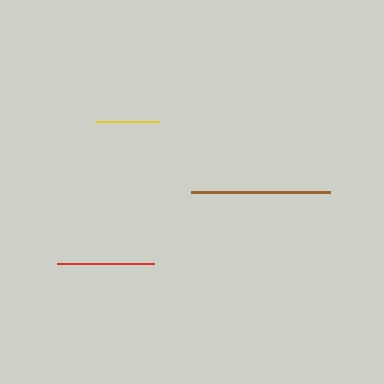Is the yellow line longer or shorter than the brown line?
The brown line is longer than the yellow line.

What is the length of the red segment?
The red segment is approximately 98 pixels long.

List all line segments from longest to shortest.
From longest to shortest: brown, red, yellow.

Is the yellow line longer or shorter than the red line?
The red line is longer than the yellow line.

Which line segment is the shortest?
The yellow line is the shortest at approximately 64 pixels.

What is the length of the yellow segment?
The yellow segment is approximately 64 pixels long.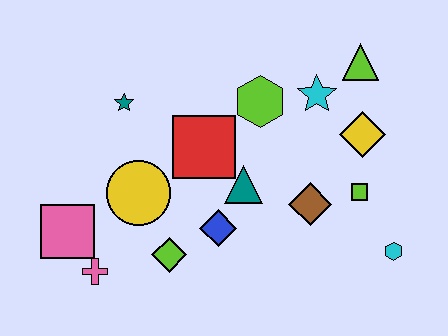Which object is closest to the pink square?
The pink cross is closest to the pink square.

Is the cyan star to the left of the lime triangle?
Yes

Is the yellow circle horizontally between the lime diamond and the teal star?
Yes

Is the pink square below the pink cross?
No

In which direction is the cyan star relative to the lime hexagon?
The cyan star is to the right of the lime hexagon.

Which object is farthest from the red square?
The cyan hexagon is farthest from the red square.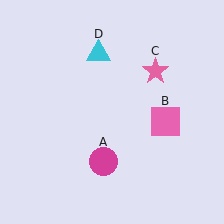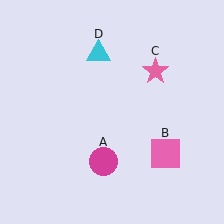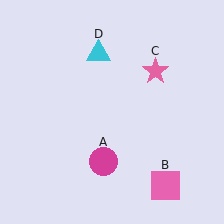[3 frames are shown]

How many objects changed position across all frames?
1 object changed position: pink square (object B).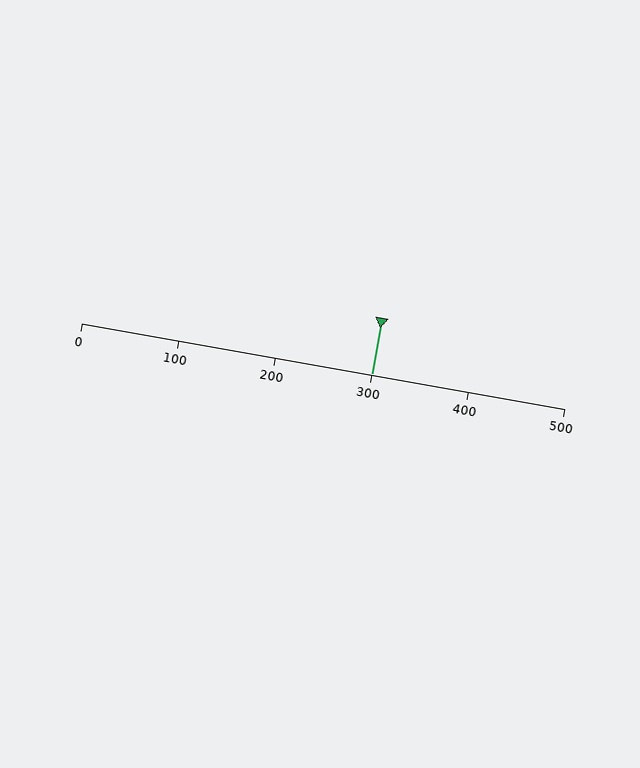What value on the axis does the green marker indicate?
The marker indicates approximately 300.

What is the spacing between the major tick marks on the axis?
The major ticks are spaced 100 apart.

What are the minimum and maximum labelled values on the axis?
The axis runs from 0 to 500.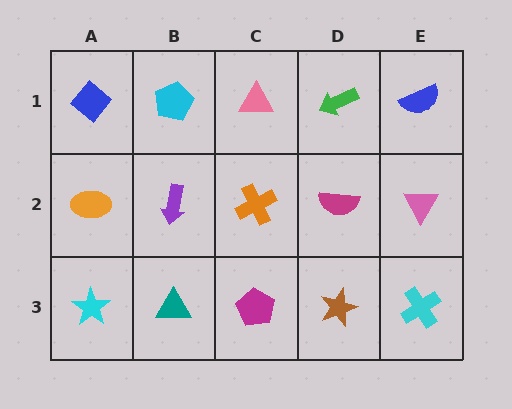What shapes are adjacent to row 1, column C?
An orange cross (row 2, column C), a cyan pentagon (row 1, column B), a green arrow (row 1, column D).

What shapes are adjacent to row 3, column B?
A purple arrow (row 2, column B), a cyan star (row 3, column A), a magenta pentagon (row 3, column C).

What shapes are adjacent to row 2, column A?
A blue diamond (row 1, column A), a cyan star (row 3, column A), a purple arrow (row 2, column B).